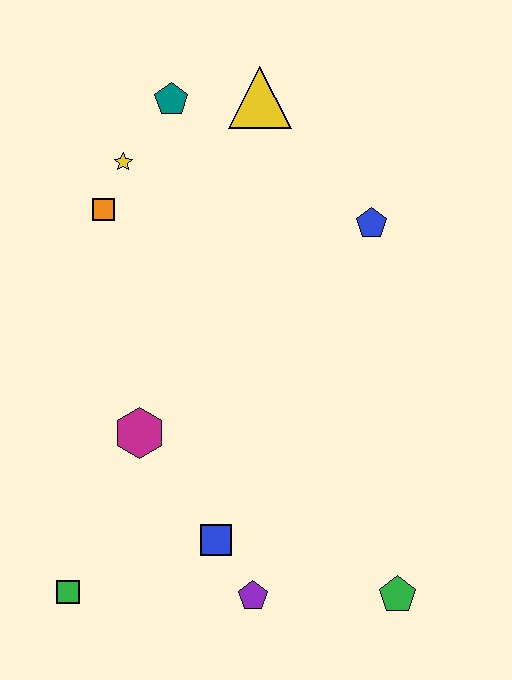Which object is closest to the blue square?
The purple pentagon is closest to the blue square.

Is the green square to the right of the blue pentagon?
No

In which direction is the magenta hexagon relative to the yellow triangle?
The magenta hexagon is below the yellow triangle.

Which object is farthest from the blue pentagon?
The green square is farthest from the blue pentagon.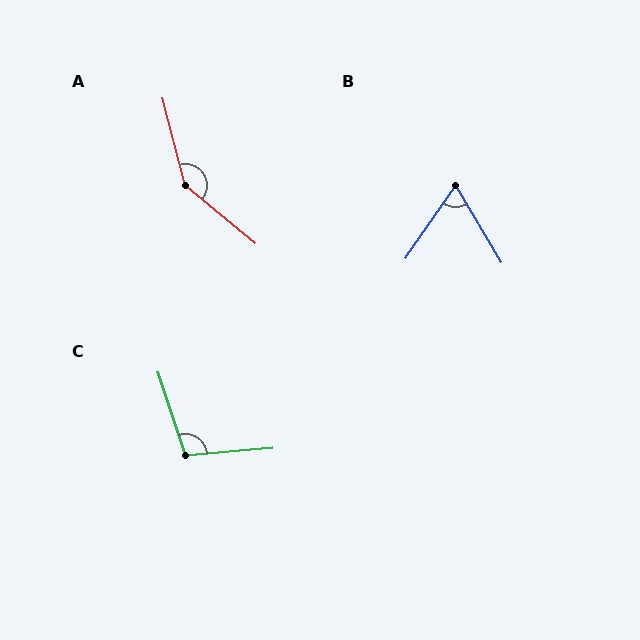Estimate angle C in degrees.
Approximately 103 degrees.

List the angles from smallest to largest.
B (65°), C (103°), A (144°).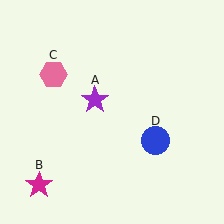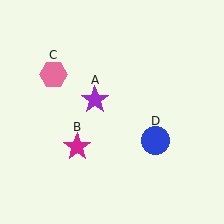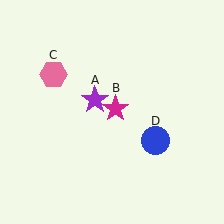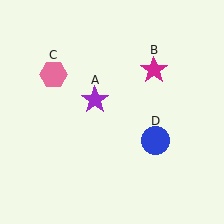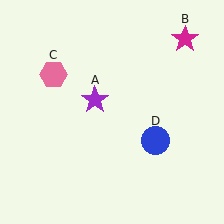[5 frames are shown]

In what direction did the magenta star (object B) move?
The magenta star (object B) moved up and to the right.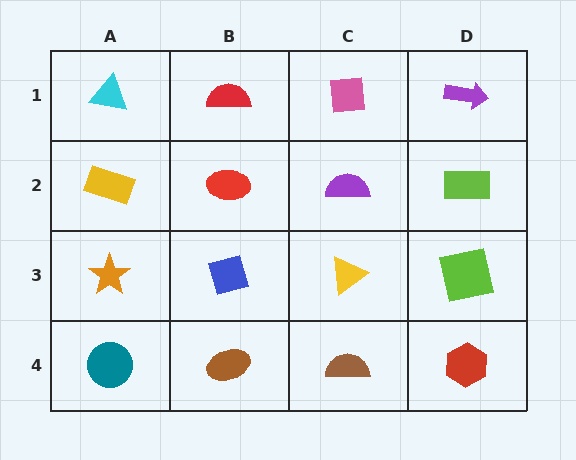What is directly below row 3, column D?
A red hexagon.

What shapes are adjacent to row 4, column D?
A lime square (row 3, column D), a brown semicircle (row 4, column C).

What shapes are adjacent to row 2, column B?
A red semicircle (row 1, column B), a blue diamond (row 3, column B), a yellow rectangle (row 2, column A), a purple semicircle (row 2, column C).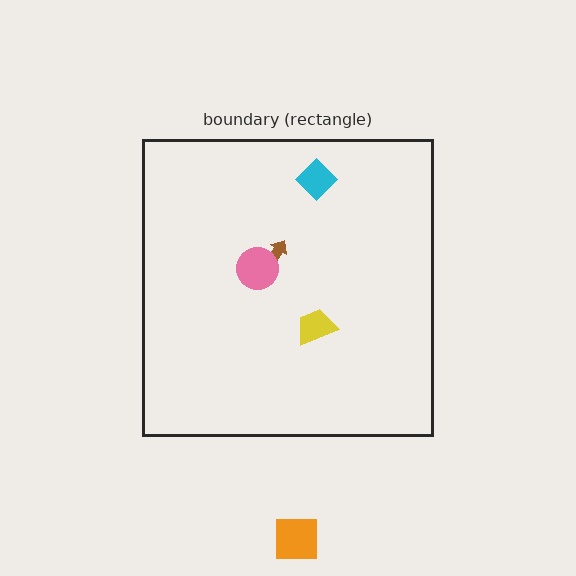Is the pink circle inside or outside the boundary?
Inside.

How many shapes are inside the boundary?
4 inside, 1 outside.